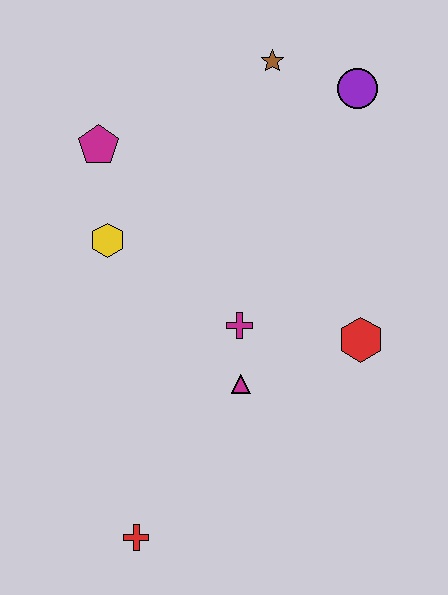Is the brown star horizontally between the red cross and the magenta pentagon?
No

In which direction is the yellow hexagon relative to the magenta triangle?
The yellow hexagon is above the magenta triangle.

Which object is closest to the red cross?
The magenta triangle is closest to the red cross.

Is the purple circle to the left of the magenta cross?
No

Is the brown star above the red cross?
Yes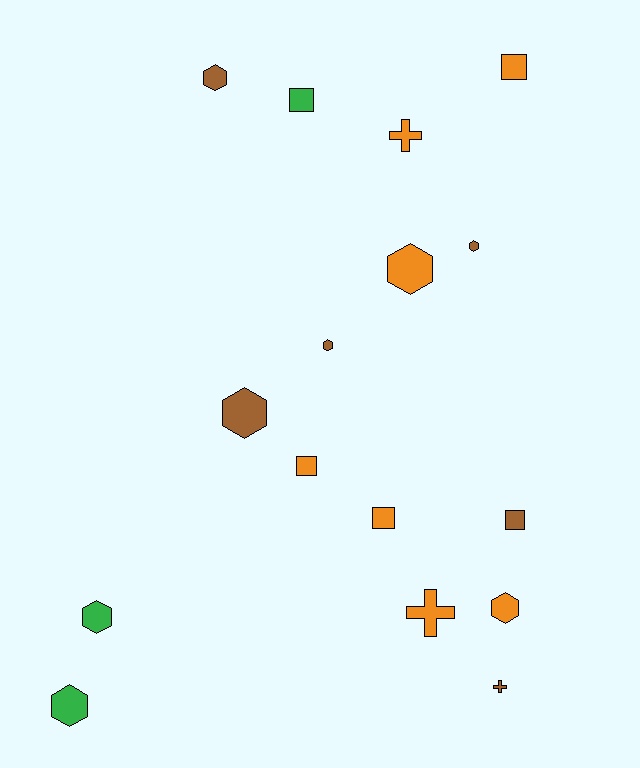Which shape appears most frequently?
Hexagon, with 8 objects.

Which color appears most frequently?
Orange, with 7 objects.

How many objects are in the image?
There are 16 objects.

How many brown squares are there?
There is 1 brown square.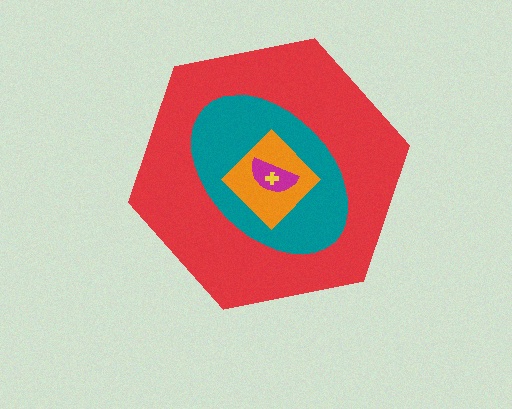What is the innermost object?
The yellow cross.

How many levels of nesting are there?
5.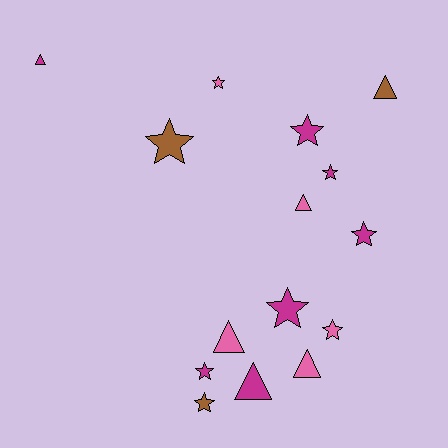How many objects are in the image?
There are 15 objects.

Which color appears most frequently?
Magenta, with 7 objects.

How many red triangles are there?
There are no red triangles.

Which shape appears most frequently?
Star, with 9 objects.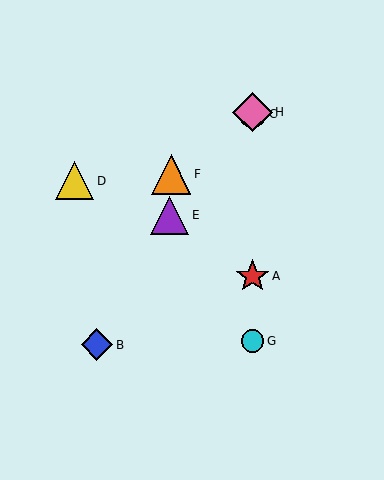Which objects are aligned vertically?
Objects A, C, G, H are aligned vertically.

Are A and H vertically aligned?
Yes, both are at x≈252.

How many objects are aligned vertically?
4 objects (A, C, G, H) are aligned vertically.